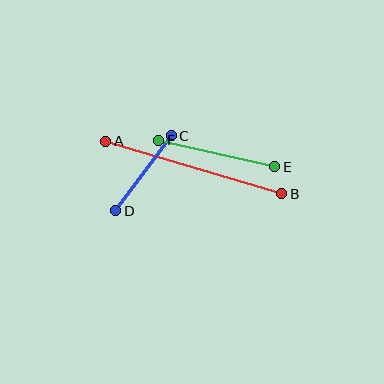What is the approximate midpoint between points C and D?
The midpoint is at approximately (143, 173) pixels.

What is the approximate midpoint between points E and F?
The midpoint is at approximately (217, 154) pixels.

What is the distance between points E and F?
The distance is approximately 119 pixels.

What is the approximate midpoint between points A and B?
The midpoint is at approximately (194, 167) pixels.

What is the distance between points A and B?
The distance is approximately 184 pixels.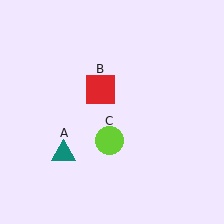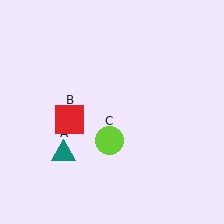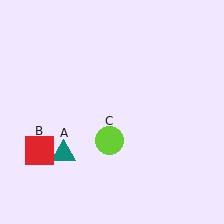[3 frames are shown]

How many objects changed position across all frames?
1 object changed position: red square (object B).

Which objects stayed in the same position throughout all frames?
Teal triangle (object A) and lime circle (object C) remained stationary.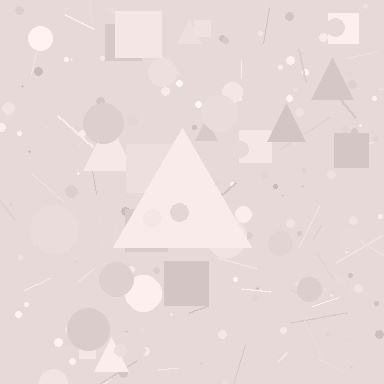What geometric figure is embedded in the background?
A triangle is embedded in the background.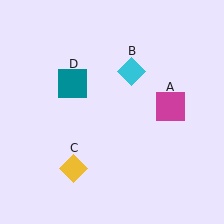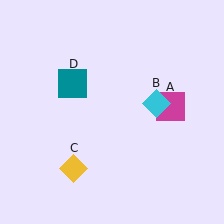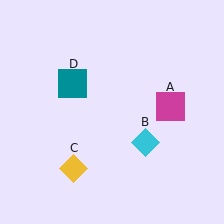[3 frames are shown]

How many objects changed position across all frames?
1 object changed position: cyan diamond (object B).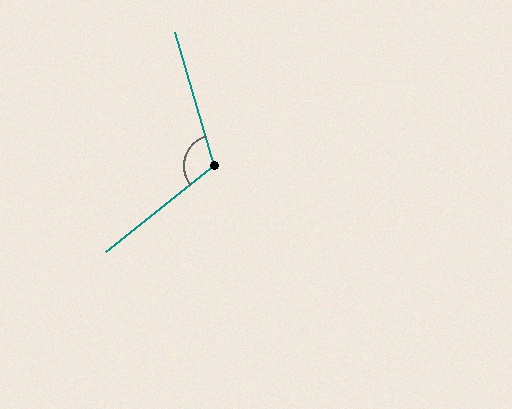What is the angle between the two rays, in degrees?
Approximately 112 degrees.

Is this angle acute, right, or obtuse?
It is obtuse.